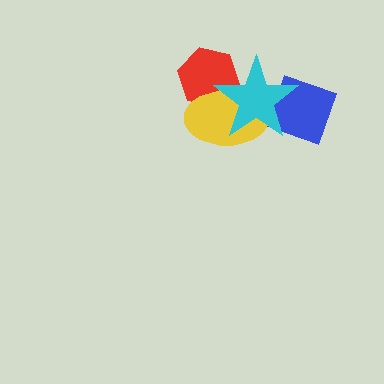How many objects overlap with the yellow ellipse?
2 objects overlap with the yellow ellipse.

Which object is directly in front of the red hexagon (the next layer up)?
The yellow ellipse is directly in front of the red hexagon.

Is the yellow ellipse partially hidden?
Yes, it is partially covered by another shape.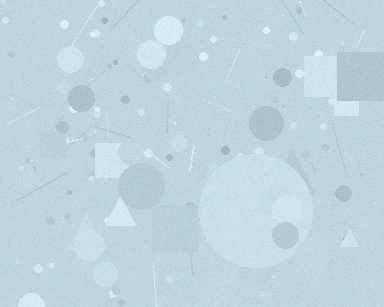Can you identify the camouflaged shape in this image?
The camouflaged shape is a circle.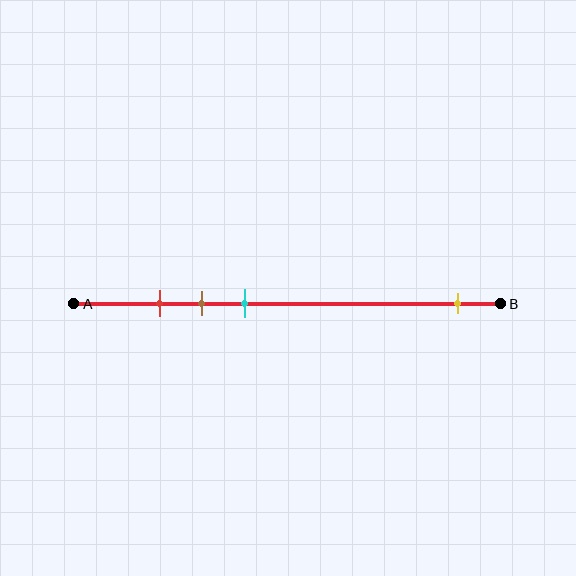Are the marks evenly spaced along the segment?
No, the marks are not evenly spaced.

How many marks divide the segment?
There are 4 marks dividing the segment.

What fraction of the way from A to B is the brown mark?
The brown mark is approximately 30% (0.3) of the way from A to B.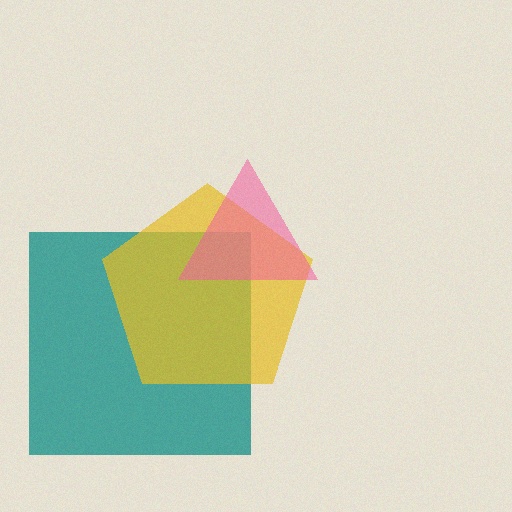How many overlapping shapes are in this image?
There are 3 overlapping shapes in the image.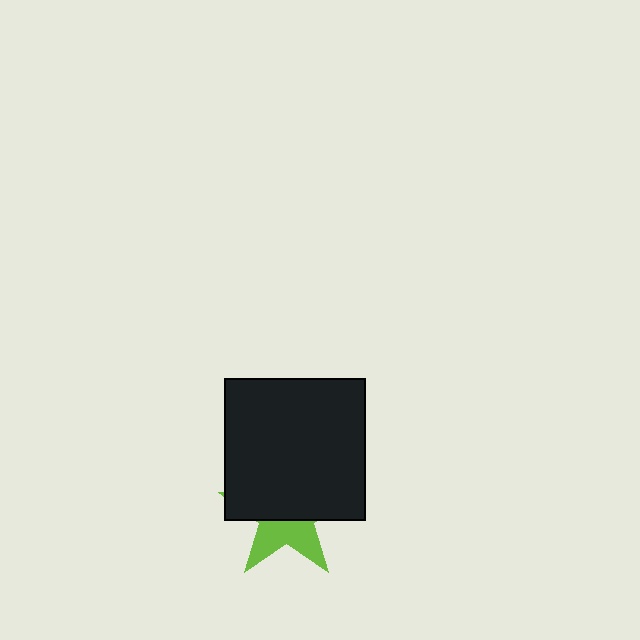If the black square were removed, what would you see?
You would see the complete lime star.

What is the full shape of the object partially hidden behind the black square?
The partially hidden object is a lime star.